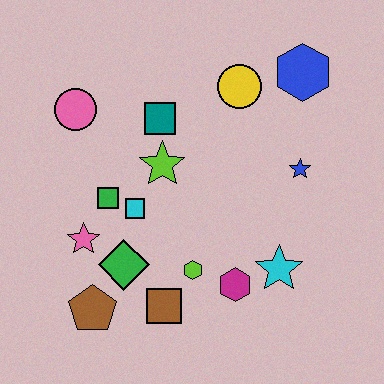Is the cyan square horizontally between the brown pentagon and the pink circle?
No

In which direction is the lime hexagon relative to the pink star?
The lime hexagon is to the right of the pink star.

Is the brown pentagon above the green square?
No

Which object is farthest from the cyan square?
The blue hexagon is farthest from the cyan square.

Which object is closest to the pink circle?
The teal square is closest to the pink circle.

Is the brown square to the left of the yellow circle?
Yes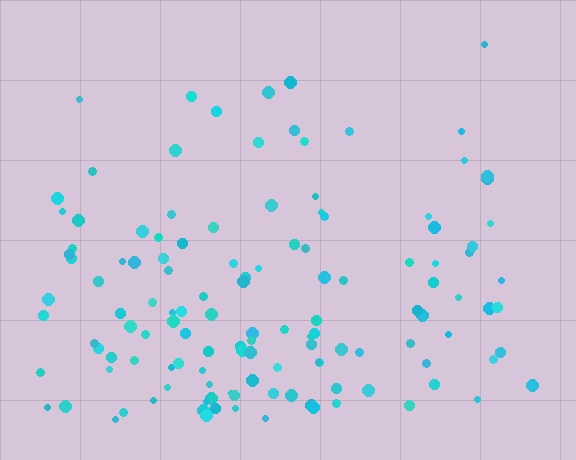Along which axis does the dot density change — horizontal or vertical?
Vertical.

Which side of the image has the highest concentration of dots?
The bottom.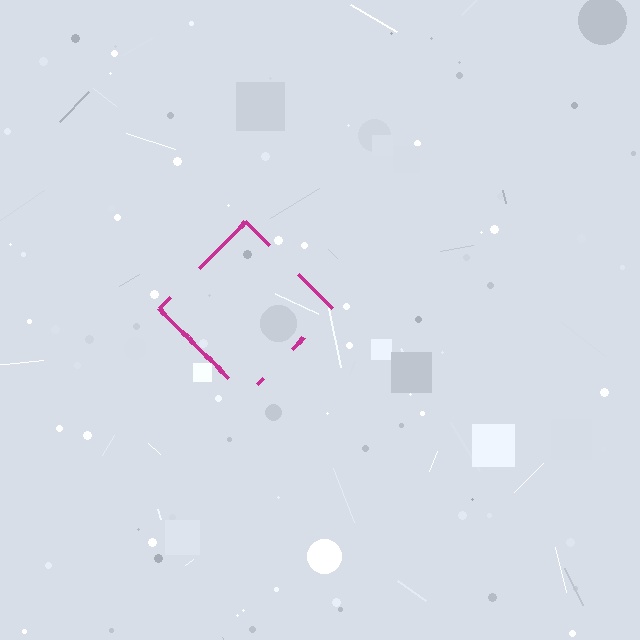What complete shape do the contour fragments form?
The contour fragments form a diamond.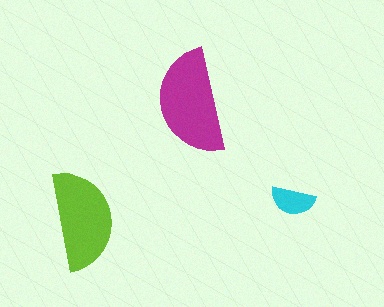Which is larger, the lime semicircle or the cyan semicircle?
The lime one.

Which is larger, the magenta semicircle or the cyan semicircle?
The magenta one.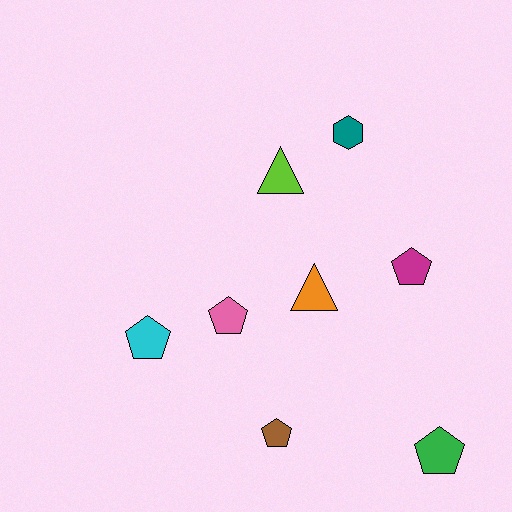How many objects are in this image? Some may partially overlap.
There are 8 objects.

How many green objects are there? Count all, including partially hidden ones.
There is 1 green object.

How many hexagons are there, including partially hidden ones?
There is 1 hexagon.